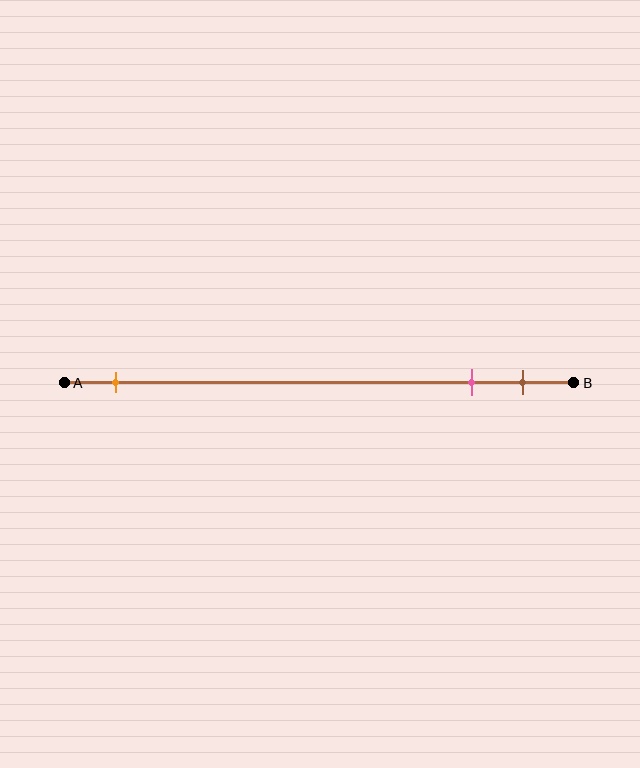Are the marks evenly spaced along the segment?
No, the marks are not evenly spaced.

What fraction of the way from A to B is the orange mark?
The orange mark is approximately 10% (0.1) of the way from A to B.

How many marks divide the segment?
There are 3 marks dividing the segment.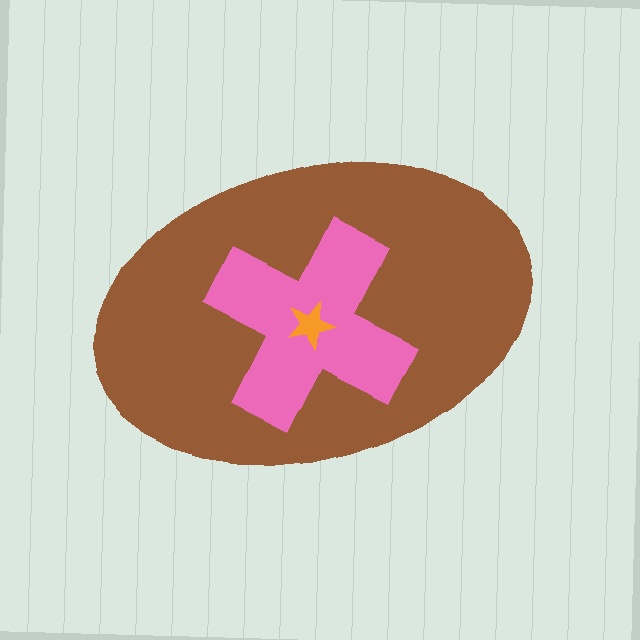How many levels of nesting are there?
3.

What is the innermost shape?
The orange star.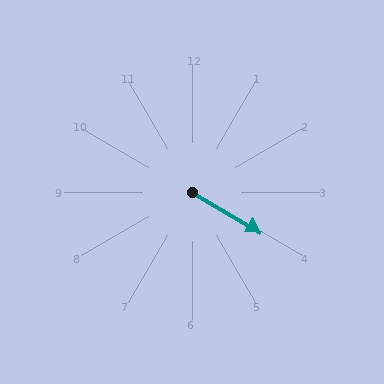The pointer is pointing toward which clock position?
Roughly 4 o'clock.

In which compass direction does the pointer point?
Southeast.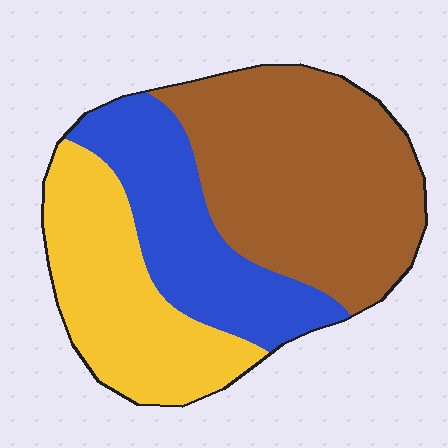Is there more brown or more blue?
Brown.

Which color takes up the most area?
Brown, at roughly 45%.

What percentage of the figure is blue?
Blue covers about 25% of the figure.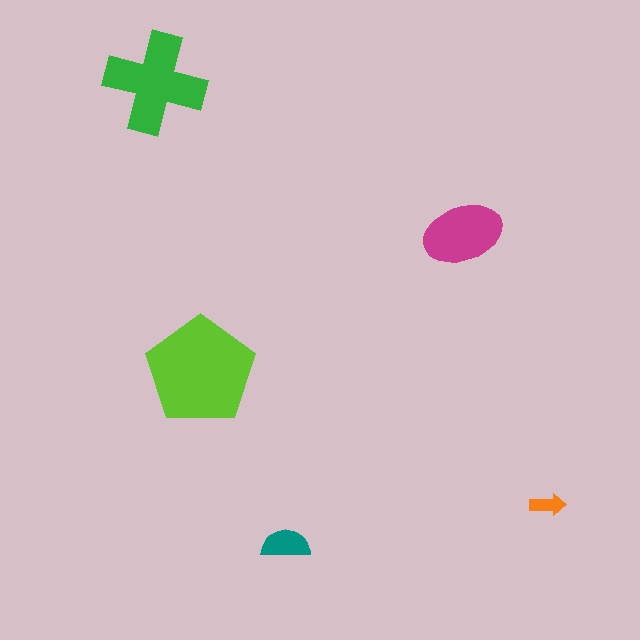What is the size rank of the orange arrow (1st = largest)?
5th.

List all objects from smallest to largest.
The orange arrow, the teal semicircle, the magenta ellipse, the green cross, the lime pentagon.